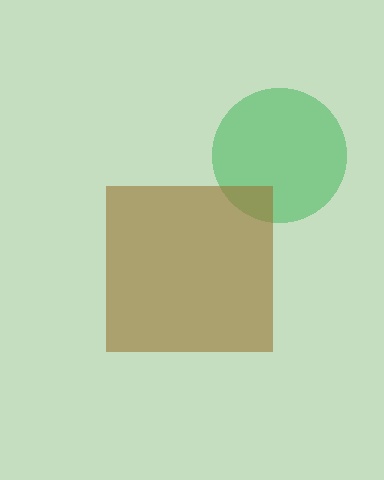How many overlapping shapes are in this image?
There are 2 overlapping shapes in the image.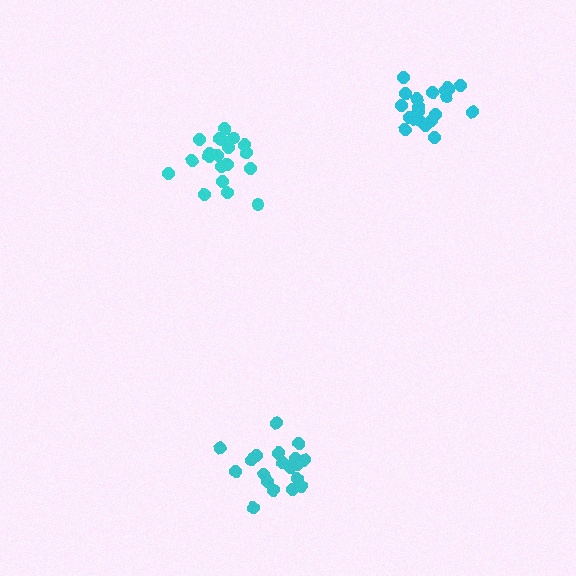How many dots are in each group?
Group 1: 19 dots, Group 2: 20 dots, Group 3: 21 dots (60 total).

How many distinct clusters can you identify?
There are 3 distinct clusters.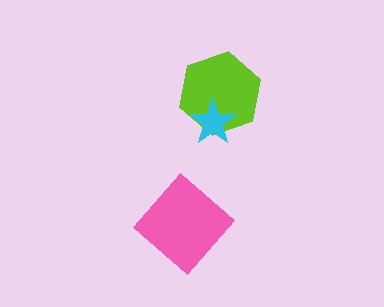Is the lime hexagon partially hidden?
Yes, it is partially covered by another shape.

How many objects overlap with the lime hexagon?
1 object overlaps with the lime hexagon.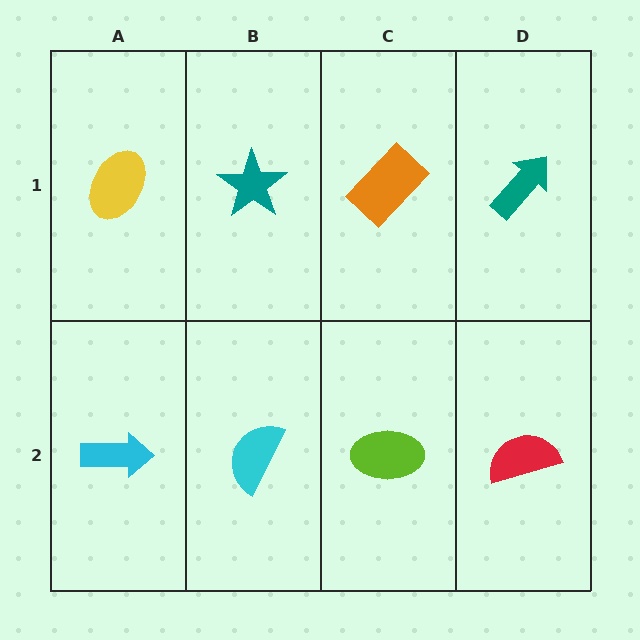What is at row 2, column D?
A red semicircle.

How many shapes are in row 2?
4 shapes.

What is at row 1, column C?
An orange rectangle.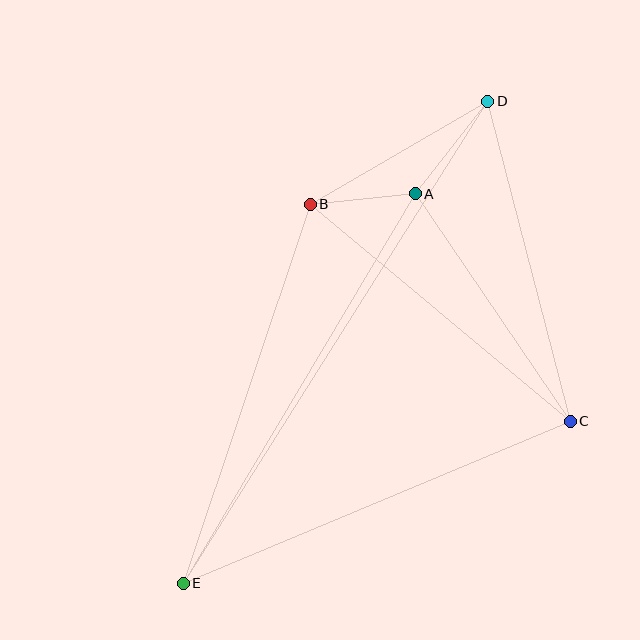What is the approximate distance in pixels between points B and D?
The distance between B and D is approximately 205 pixels.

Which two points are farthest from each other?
Points D and E are farthest from each other.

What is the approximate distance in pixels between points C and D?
The distance between C and D is approximately 330 pixels.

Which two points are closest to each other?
Points A and B are closest to each other.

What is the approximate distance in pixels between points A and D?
The distance between A and D is approximately 118 pixels.